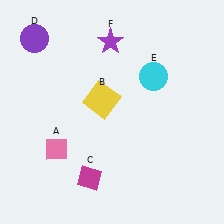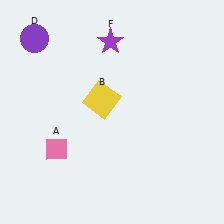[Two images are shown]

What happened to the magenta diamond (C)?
The magenta diamond (C) was removed in Image 2. It was in the bottom-left area of Image 1.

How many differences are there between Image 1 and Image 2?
There are 2 differences between the two images.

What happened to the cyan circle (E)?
The cyan circle (E) was removed in Image 2. It was in the top-right area of Image 1.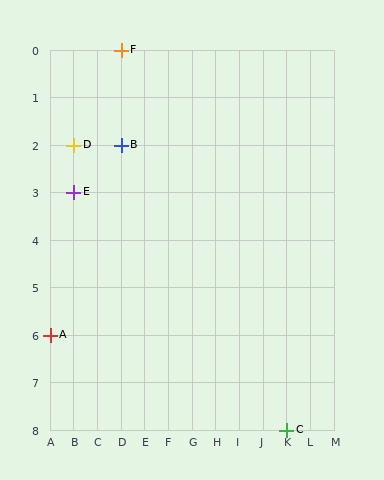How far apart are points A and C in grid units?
Points A and C are 10 columns and 2 rows apart (about 10.2 grid units diagonally).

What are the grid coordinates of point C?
Point C is at grid coordinates (K, 8).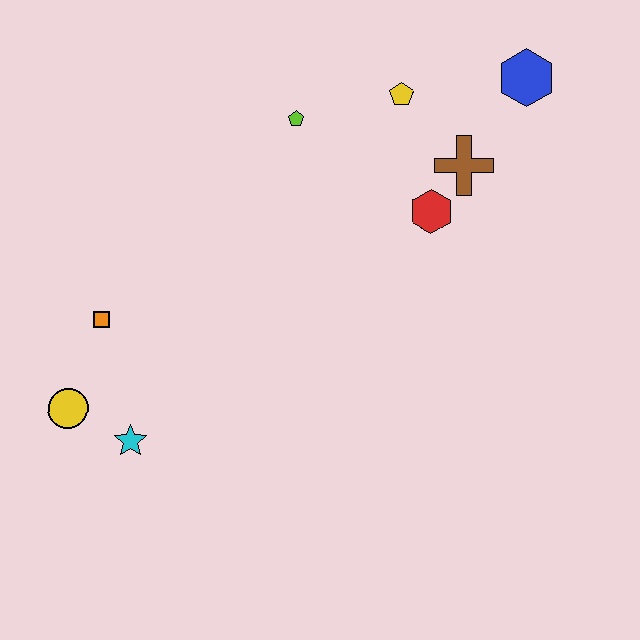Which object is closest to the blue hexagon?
The brown cross is closest to the blue hexagon.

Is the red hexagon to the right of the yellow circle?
Yes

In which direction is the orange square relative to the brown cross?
The orange square is to the left of the brown cross.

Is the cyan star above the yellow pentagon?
No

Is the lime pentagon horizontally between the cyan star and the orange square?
No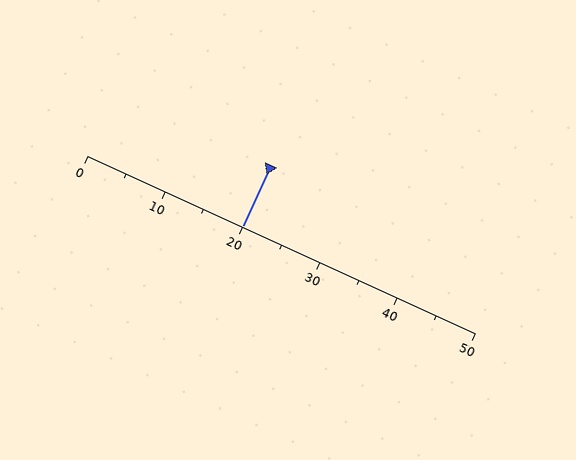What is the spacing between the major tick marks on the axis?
The major ticks are spaced 10 apart.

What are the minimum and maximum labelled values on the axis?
The axis runs from 0 to 50.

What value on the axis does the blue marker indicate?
The marker indicates approximately 20.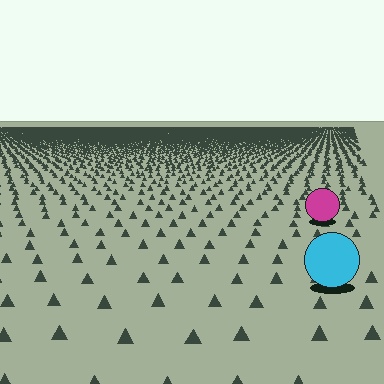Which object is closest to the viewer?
The cyan circle is closest. The texture marks near it are larger and more spread out.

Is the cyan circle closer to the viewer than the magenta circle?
Yes. The cyan circle is closer — you can tell from the texture gradient: the ground texture is coarser near it.